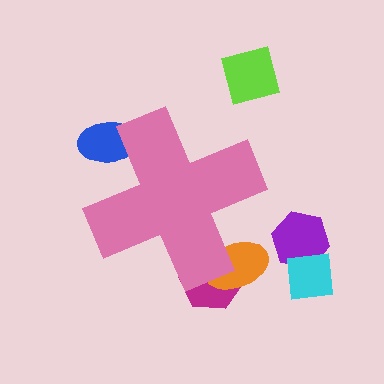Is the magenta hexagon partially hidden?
Yes, the magenta hexagon is partially hidden behind the pink cross.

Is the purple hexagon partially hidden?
No, the purple hexagon is fully visible.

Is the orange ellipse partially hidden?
Yes, the orange ellipse is partially hidden behind the pink cross.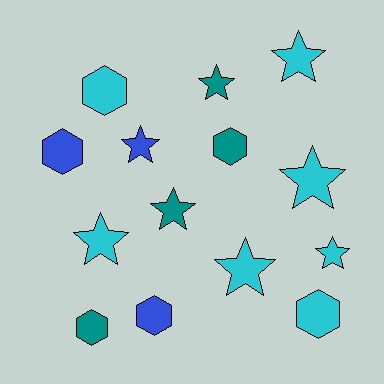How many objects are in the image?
There are 14 objects.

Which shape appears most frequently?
Star, with 8 objects.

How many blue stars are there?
There is 1 blue star.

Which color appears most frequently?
Cyan, with 7 objects.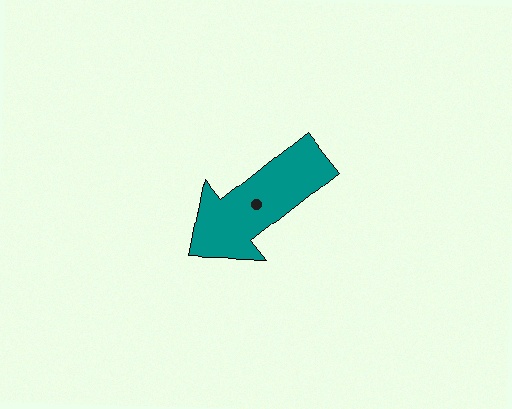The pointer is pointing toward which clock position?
Roughly 8 o'clock.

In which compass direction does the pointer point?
Southwest.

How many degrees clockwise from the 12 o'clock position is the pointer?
Approximately 231 degrees.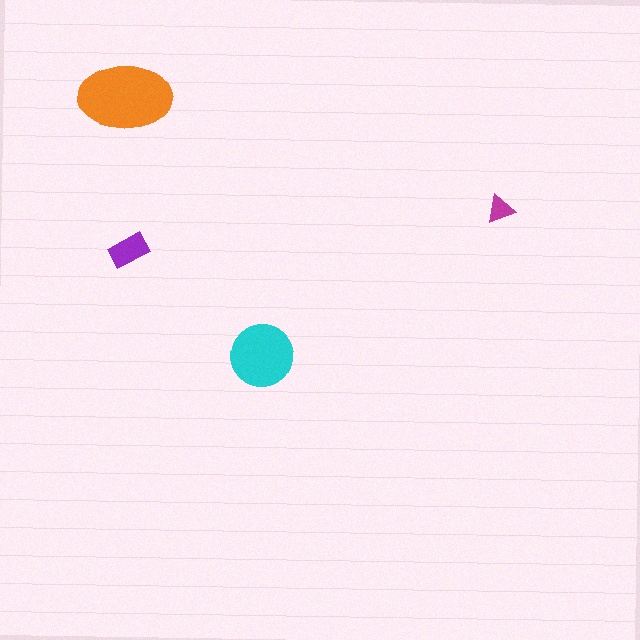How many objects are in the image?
There are 4 objects in the image.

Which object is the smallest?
The magenta triangle.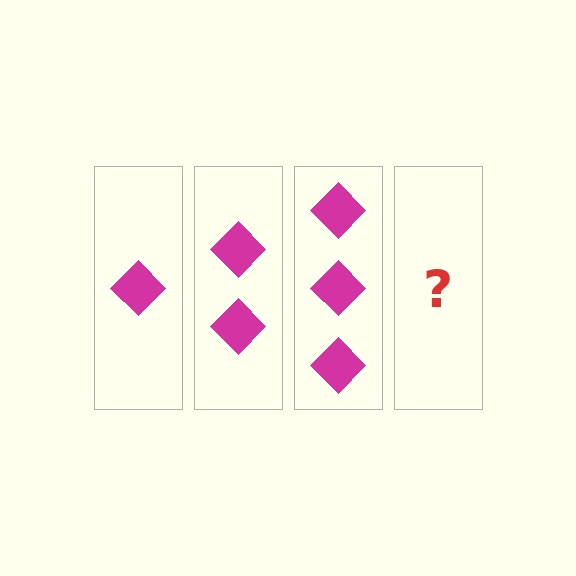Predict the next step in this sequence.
The next step is 4 diamonds.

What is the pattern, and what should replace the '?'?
The pattern is that each step adds one more diamond. The '?' should be 4 diamonds.